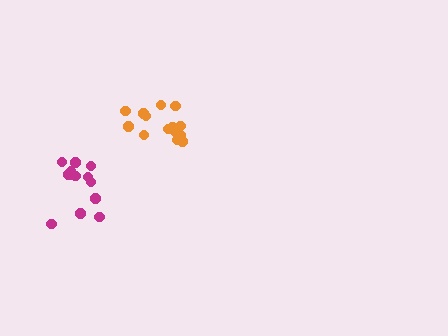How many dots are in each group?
Group 1: 14 dots, Group 2: 13 dots (27 total).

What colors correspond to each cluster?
The clusters are colored: orange, magenta.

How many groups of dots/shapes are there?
There are 2 groups.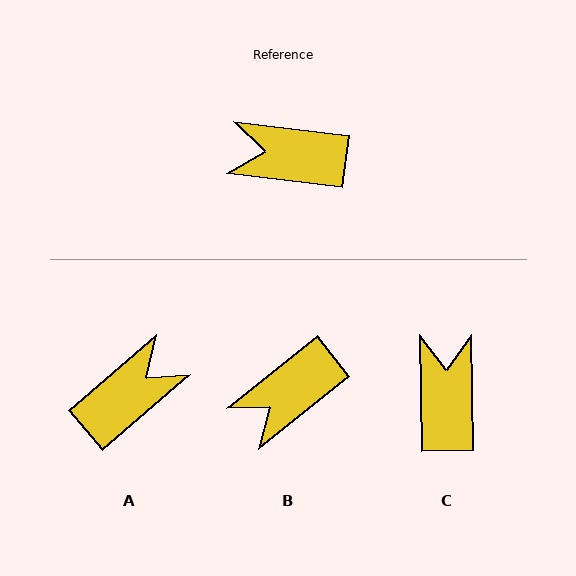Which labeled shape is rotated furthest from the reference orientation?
A, about 132 degrees away.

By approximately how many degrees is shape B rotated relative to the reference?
Approximately 46 degrees counter-clockwise.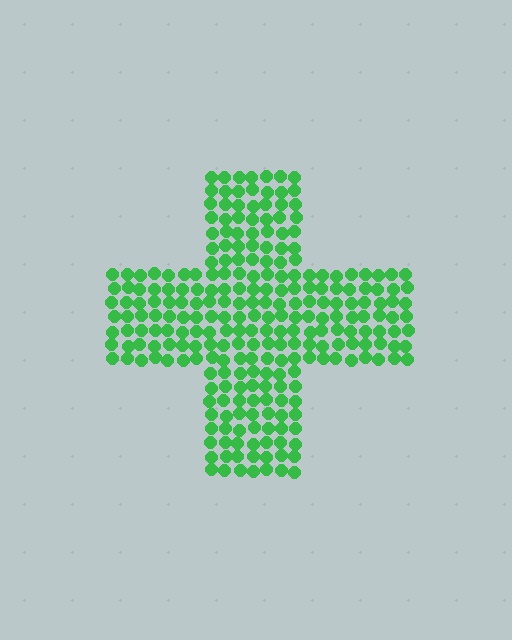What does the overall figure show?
The overall figure shows a cross.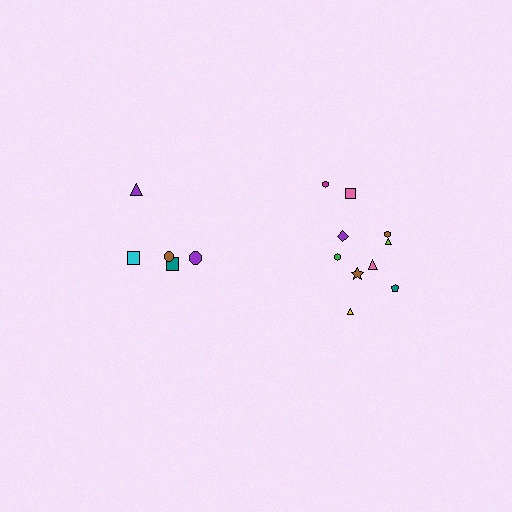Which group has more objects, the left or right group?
The right group.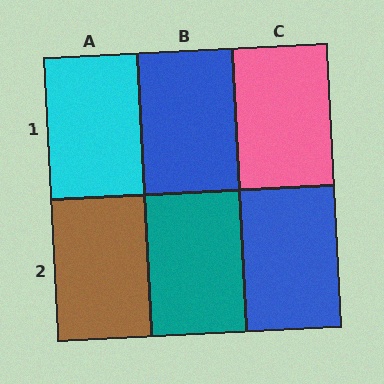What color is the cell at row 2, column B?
Teal.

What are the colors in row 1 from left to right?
Cyan, blue, pink.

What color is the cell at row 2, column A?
Brown.